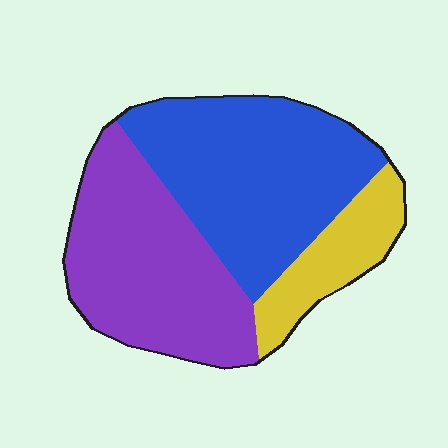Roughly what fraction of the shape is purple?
Purple covers roughly 40% of the shape.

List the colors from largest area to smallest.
From largest to smallest: blue, purple, yellow.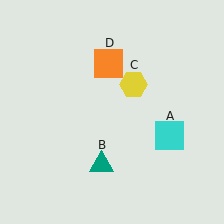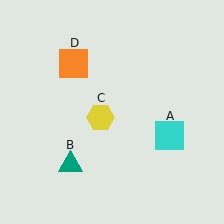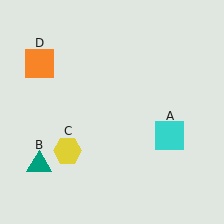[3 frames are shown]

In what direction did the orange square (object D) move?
The orange square (object D) moved left.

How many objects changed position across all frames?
3 objects changed position: teal triangle (object B), yellow hexagon (object C), orange square (object D).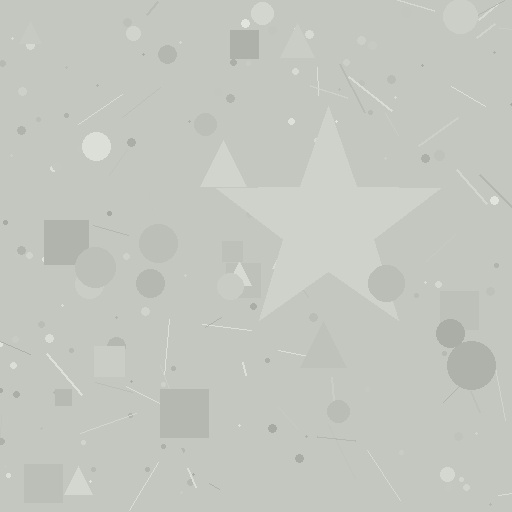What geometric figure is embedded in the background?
A star is embedded in the background.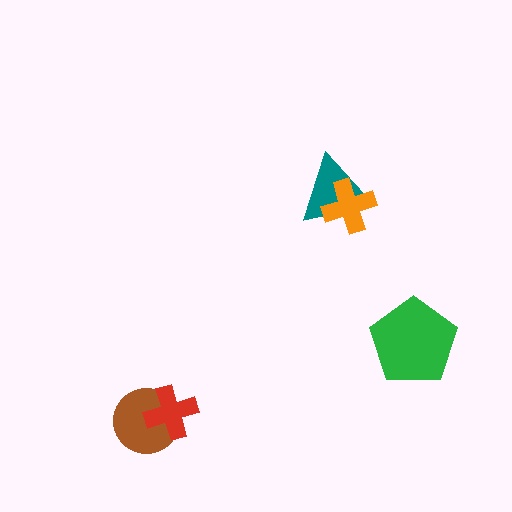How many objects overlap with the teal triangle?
1 object overlaps with the teal triangle.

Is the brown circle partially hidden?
Yes, it is partially covered by another shape.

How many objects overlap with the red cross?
1 object overlaps with the red cross.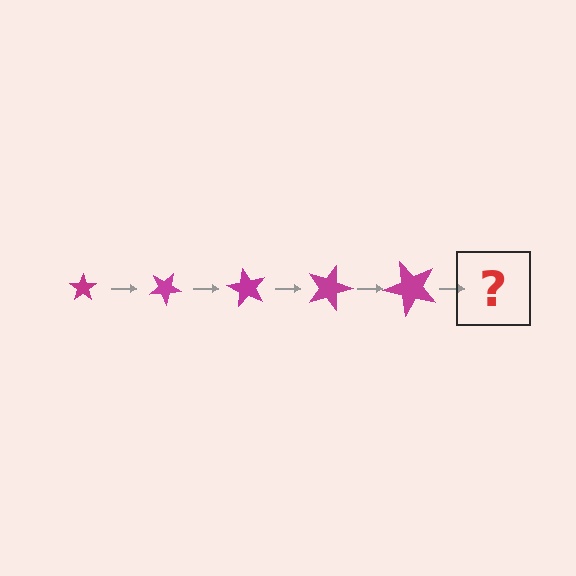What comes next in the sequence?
The next element should be a star, larger than the previous one and rotated 150 degrees from the start.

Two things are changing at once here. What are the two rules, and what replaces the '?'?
The two rules are that the star grows larger each step and it rotates 30 degrees each step. The '?' should be a star, larger than the previous one and rotated 150 degrees from the start.